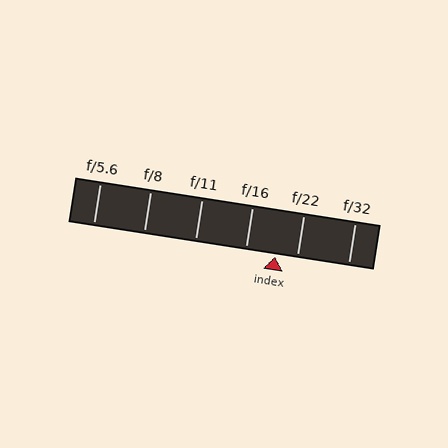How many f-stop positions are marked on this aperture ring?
There are 6 f-stop positions marked.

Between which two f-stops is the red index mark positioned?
The index mark is between f/16 and f/22.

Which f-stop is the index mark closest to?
The index mark is closest to f/22.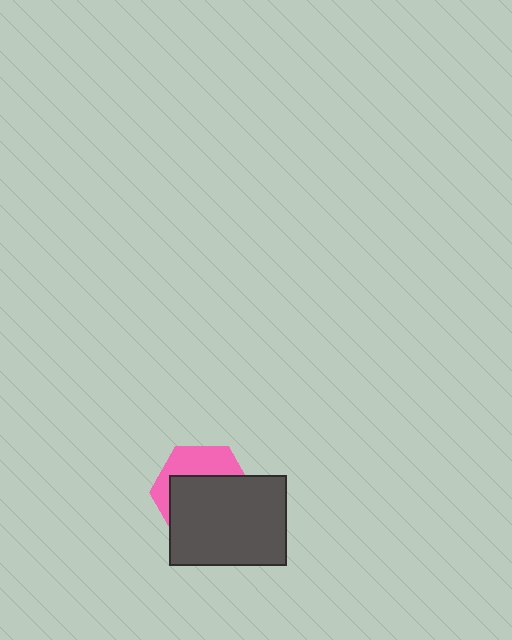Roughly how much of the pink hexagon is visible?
A small part of it is visible (roughly 37%).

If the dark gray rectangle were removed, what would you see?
You would see the complete pink hexagon.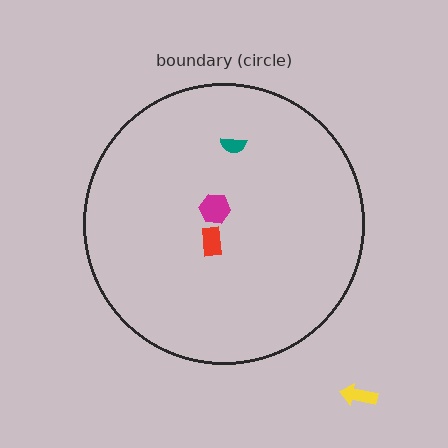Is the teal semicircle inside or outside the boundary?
Inside.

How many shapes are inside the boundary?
3 inside, 1 outside.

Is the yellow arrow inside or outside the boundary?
Outside.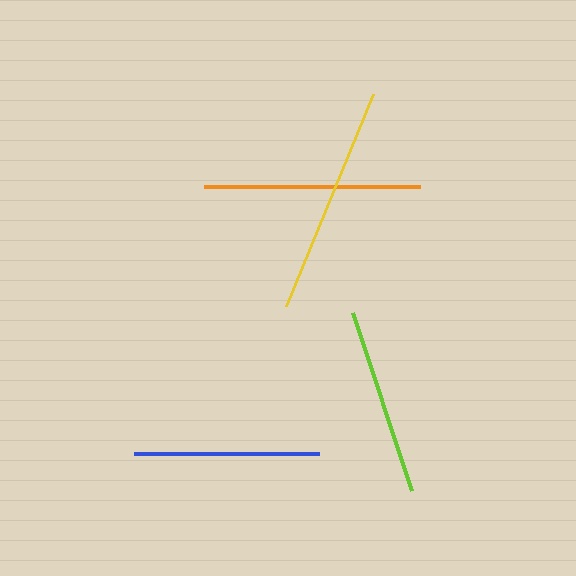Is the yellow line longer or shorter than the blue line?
The yellow line is longer than the blue line.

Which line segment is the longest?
The yellow line is the longest at approximately 229 pixels.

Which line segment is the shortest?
The blue line is the shortest at approximately 185 pixels.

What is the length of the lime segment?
The lime segment is approximately 187 pixels long.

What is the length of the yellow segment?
The yellow segment is approximately 229 pixels long.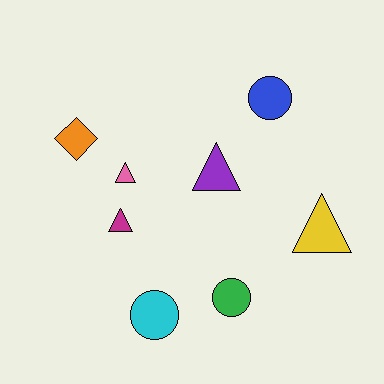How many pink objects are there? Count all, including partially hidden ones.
There is 1 pink object.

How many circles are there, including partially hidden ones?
There are 3 circles.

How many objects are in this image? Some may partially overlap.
There are 8 objects.